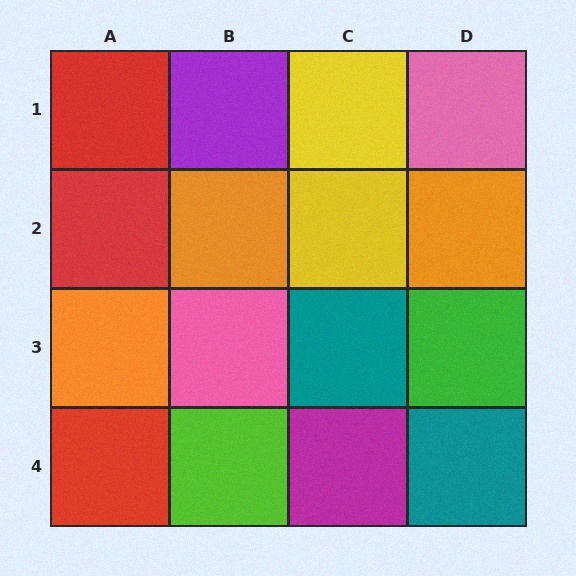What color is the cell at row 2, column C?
Yellow.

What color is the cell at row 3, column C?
Teal.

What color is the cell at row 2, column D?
Orange.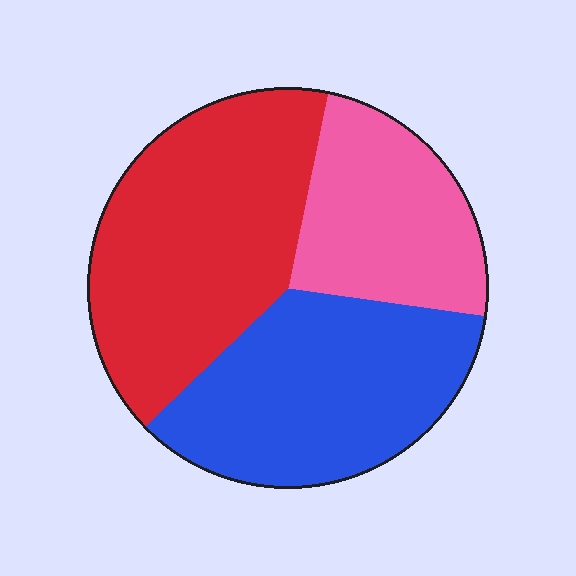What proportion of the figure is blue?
Blue takes up about one third (1/3) of the figure.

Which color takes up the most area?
Red, at roughly 40%.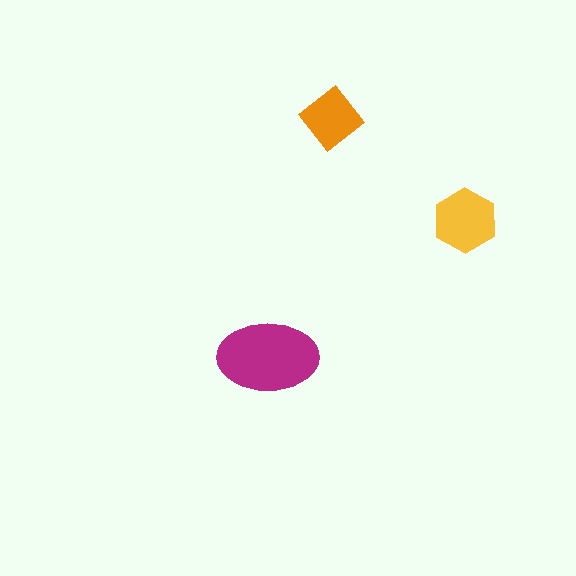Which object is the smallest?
The orange diamond.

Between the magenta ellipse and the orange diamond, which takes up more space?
The magenta ellipse.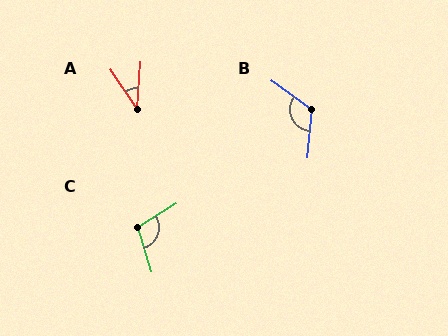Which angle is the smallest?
A, at approximately 38 degrees.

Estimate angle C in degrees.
Approximately 106 degrees.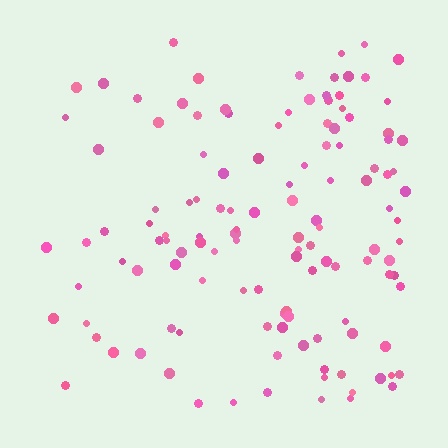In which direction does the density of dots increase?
From left to right, with the right side densest.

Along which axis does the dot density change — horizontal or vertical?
Horizontal.